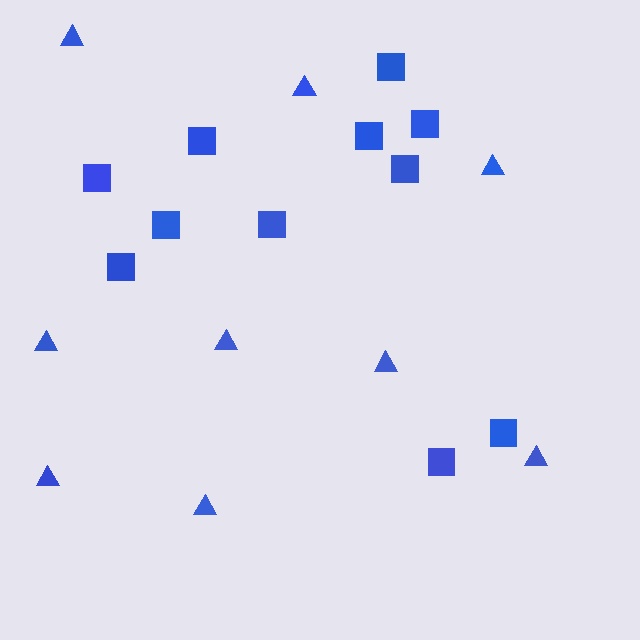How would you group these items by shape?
There are 2 groups: one group of squares (11) and one group of triangles (9).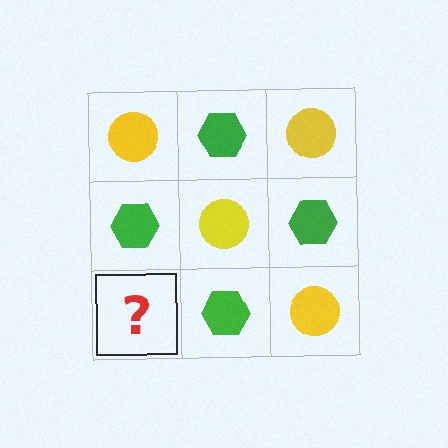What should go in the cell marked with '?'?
The missing cell should contain a yellow circle.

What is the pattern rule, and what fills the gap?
The rule is that it alternates yellow circle and green hexagon in a checkerboard pattern. The gap should be filled with a yellow circle.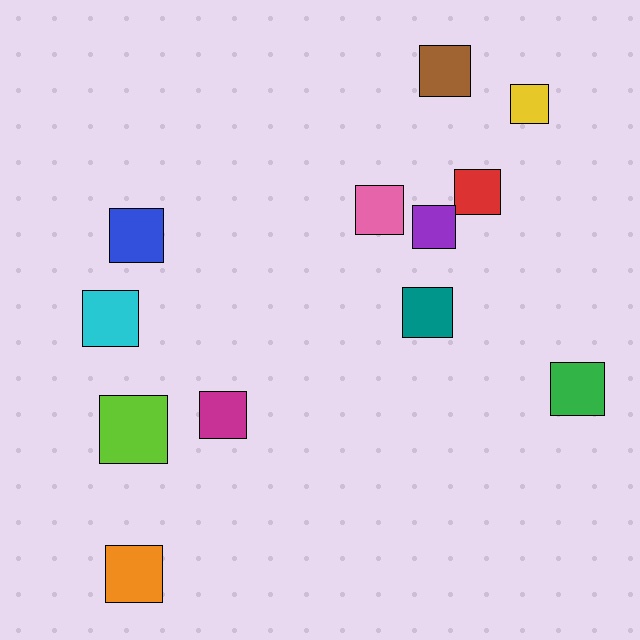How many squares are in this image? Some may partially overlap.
There are 12 squares.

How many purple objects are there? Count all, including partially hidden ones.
There is 1 purple object.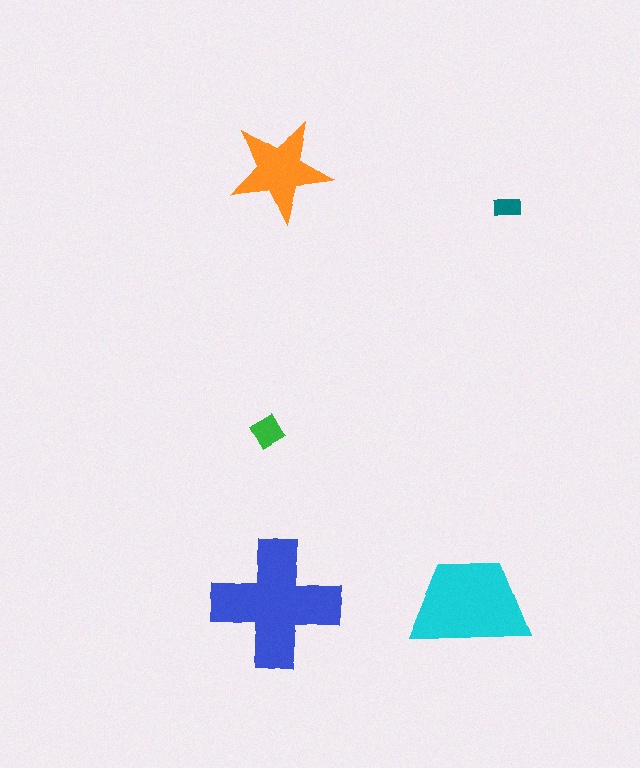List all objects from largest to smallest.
The blue cross, the cyan trapezoid, the orange star, the green diamond, the teal rectangle.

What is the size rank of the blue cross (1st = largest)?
1st.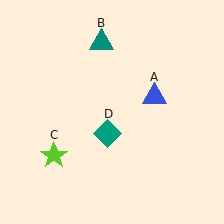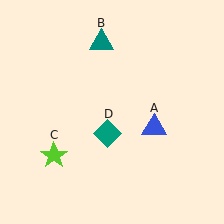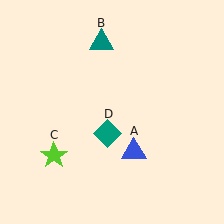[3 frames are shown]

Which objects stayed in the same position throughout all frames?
Teal triangle (object B) and lime star (object C) and teal diamond (object D) remained stationary.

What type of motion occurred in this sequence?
The blue triangle (object A) rotated clockwise around the center of the scene.